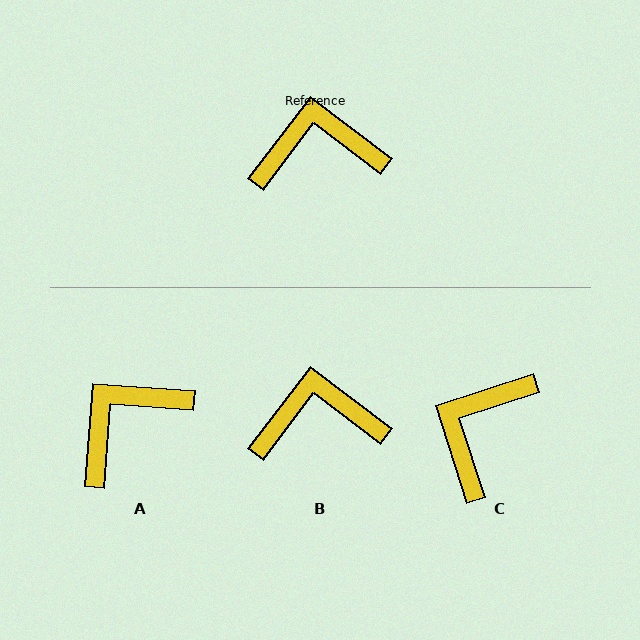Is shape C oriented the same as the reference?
No, it is off by about 55 degrees.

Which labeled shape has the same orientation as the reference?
B.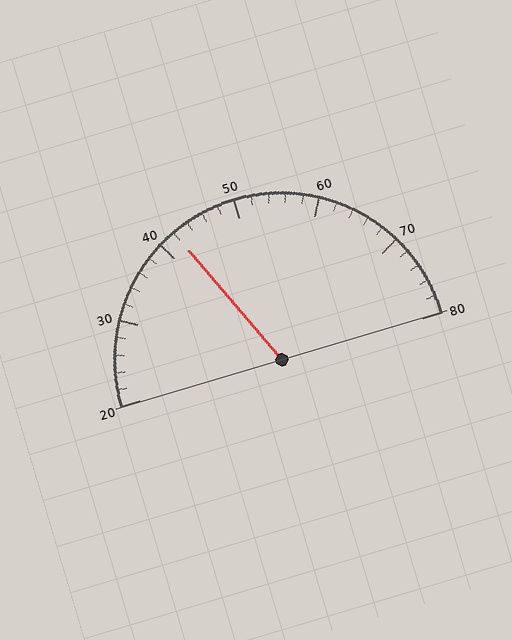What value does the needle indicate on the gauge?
The needle indicates approximately 42.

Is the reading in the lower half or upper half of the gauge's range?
The reading is in the lower half of the range (20 to 80).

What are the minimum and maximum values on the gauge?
The gauge ranges from 20 to 80.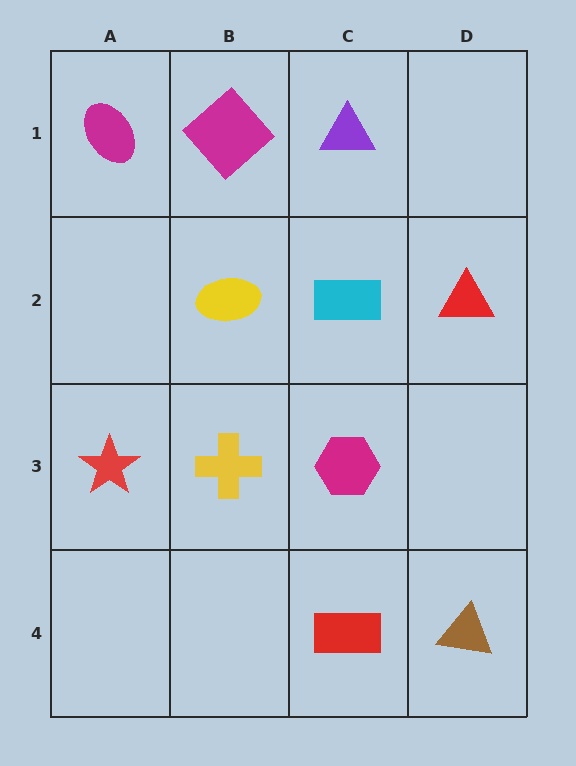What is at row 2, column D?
A red triangle.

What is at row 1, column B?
A magenta diamond.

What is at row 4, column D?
A brown triangle.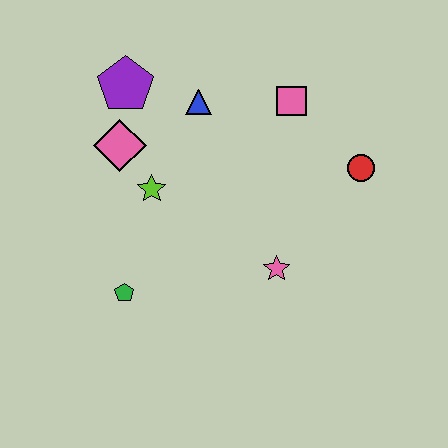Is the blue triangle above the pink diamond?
Yes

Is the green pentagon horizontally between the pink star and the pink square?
No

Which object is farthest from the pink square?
The green pentagon is farthest from the pink square.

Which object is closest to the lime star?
The pink diamond is closest to the lime star.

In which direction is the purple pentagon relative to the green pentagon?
The purple pentagon is above the green pentagon.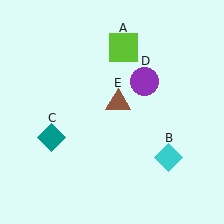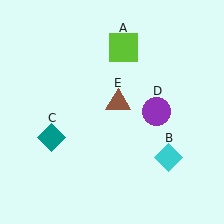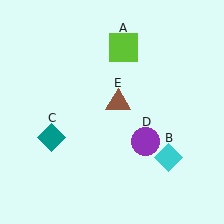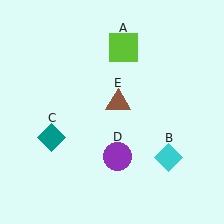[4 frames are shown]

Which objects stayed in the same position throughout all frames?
Lime square (object A) and cyan diamond (object B) and teal diamond (object C) and brown triangle (object E) remained stationary.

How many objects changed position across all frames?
1 object changed position: purple circle (object D).